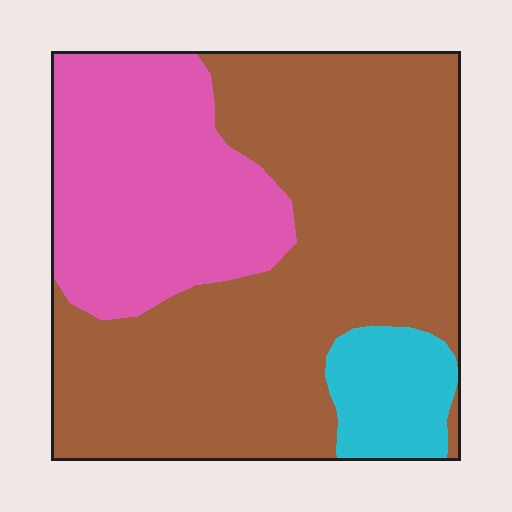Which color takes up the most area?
Brown, at roughly 60%.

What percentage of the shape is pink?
Pink takes up between a quarter and a half of the shape.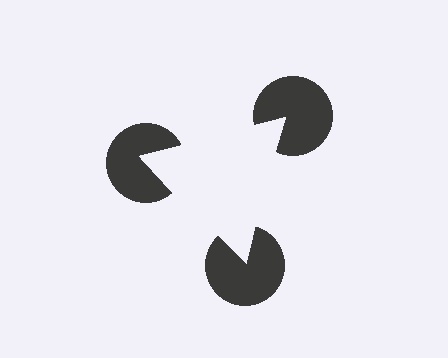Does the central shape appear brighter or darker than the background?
It typically appears slightly brighter than the background, even though no actual brightness change is drawn.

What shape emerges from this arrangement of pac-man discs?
An illusory triangle — its edges are inferred from the aligned wedge cuts in the pac-man discs, not physically drawn.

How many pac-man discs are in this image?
There are 3 — one at each vertex of the illusory triangle.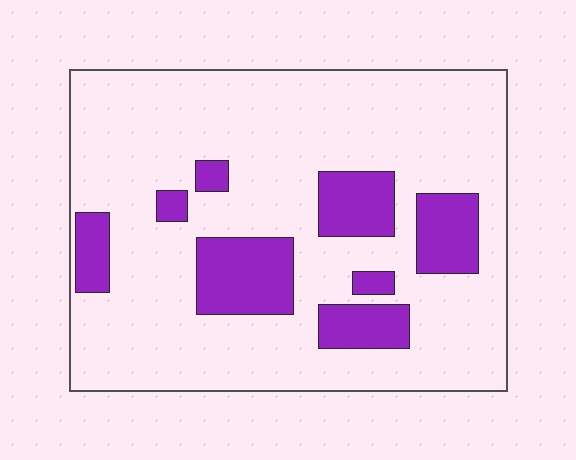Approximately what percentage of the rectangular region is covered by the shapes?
Approximately 20%.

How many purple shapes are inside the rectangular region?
8.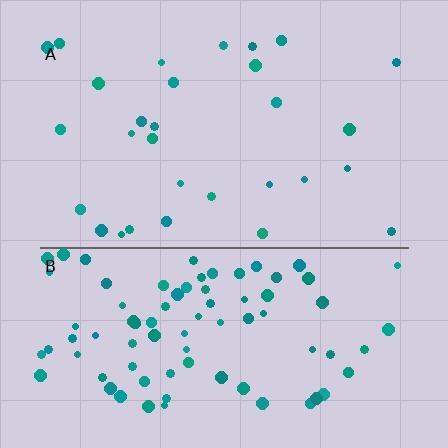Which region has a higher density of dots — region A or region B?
B (the bottom).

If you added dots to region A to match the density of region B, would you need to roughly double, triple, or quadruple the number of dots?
Approximately triple.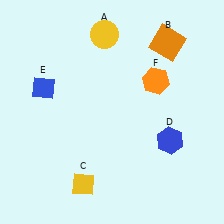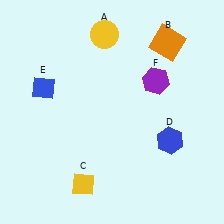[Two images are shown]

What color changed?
The hexagon (F) changed from orange in Image 1 to purple in Image 2.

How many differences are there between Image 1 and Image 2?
There is 1 difference between the two images.